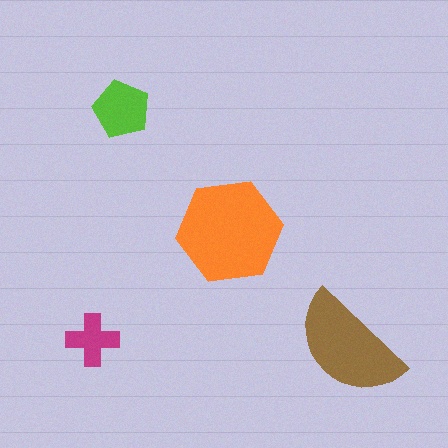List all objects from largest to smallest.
The orange hexagon, the brown semicircle, the lime pentagon, the magenta cross.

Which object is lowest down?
The brown semicircle is bottommost.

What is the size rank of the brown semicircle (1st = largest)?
2nd.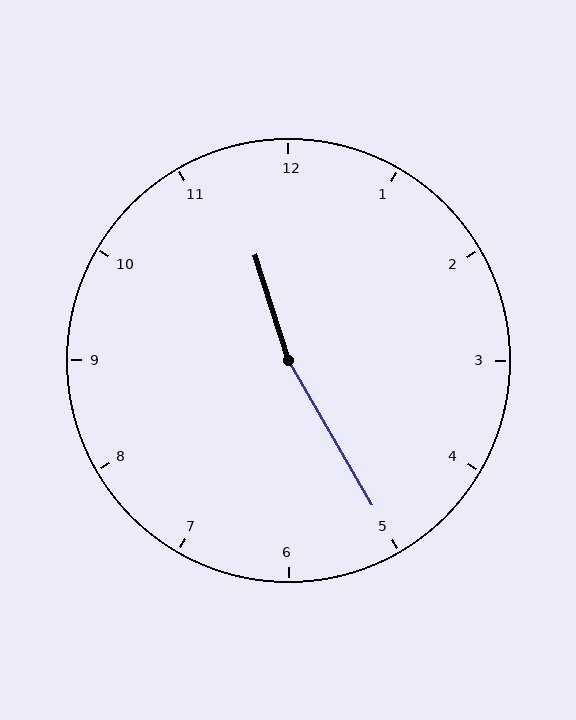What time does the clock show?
11:25.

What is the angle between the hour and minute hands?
Approximately 168 degrees.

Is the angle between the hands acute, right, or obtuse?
It is obtuse.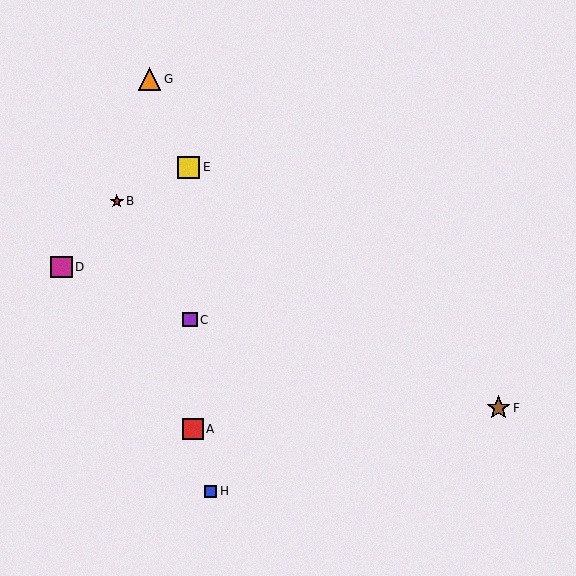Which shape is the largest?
The brown star (labeled F) is the largest.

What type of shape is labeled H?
Shape H is a blue square.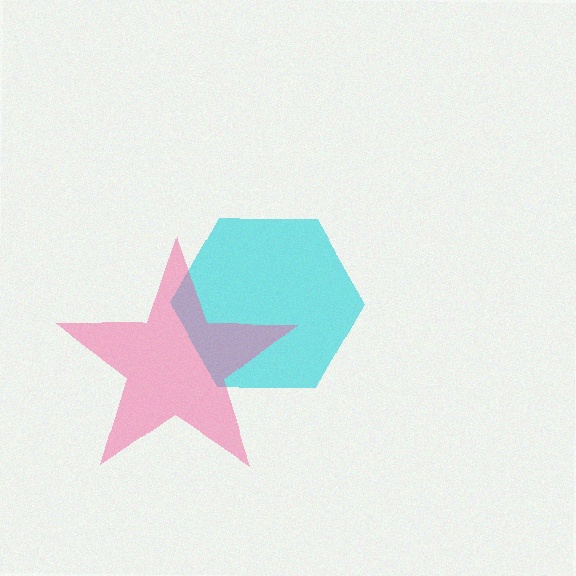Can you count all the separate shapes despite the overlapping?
Yes, there are 2 separate shapes.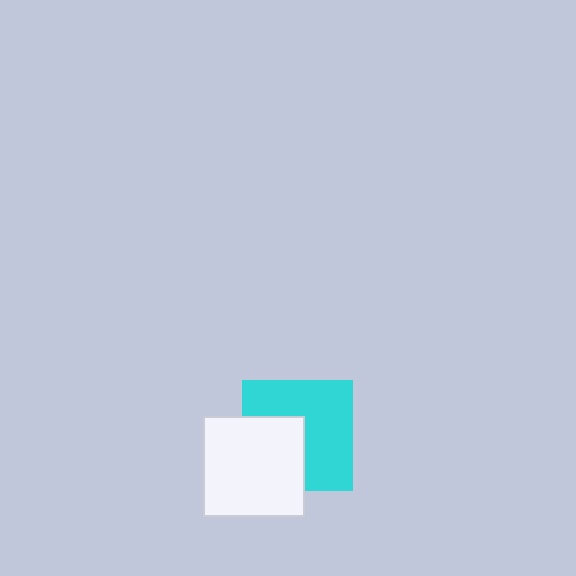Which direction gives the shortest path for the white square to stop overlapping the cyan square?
Moving toward the lower-left gives the shortest separation.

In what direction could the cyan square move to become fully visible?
The cyan square could move toward the upper-right. That would shift it out from behind the white square entirely.